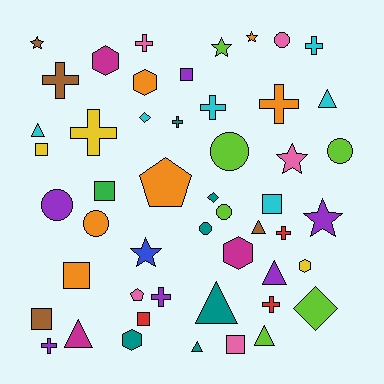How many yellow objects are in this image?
There are 3 yellow objects.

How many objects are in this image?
There are 50 objects.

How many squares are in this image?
There are 8 squares.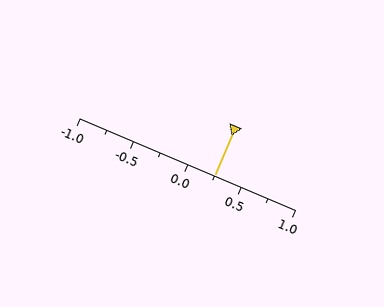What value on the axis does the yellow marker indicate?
The marker indicates approximately 0.25.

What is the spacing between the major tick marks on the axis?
The major ticks are spaced 0.5 apart.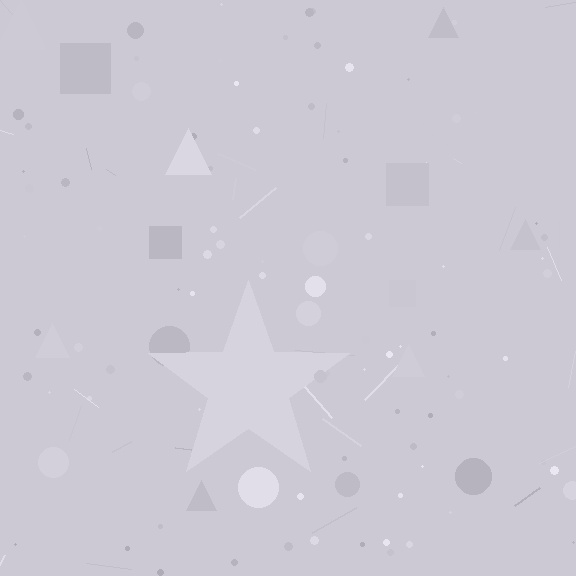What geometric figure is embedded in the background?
A star is embedded in the background.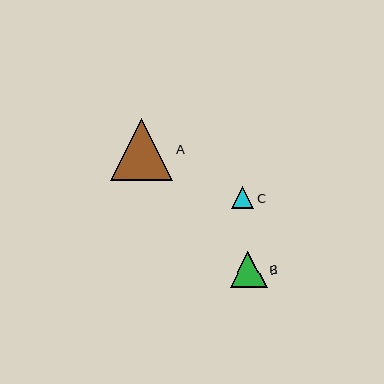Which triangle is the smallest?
Triangle C is the smallest with a size of approximately 22 pixels.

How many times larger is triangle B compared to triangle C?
Triangle B is approximately 1.6 times the size of triangle C.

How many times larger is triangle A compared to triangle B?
Triangle A is approximately 1.7 times the size of triangle B.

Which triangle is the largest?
Triangle A is the largest with a size of approximately 63 pixels.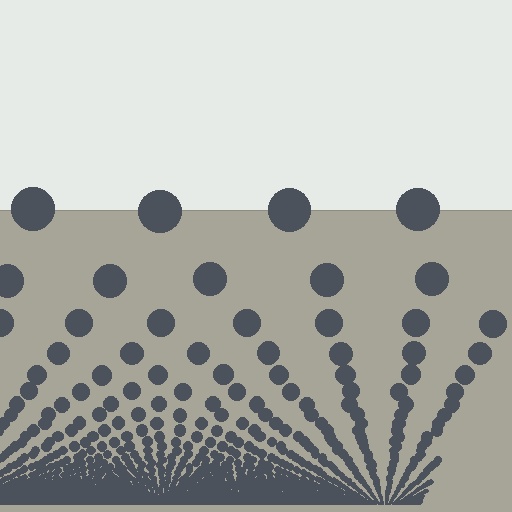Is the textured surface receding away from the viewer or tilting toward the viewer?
The surface appears to tilt toward the viewer. Texture elements get larger and sparser toward the top.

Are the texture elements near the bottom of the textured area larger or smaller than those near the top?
Smaller. The gradient is inverted — elements near the bottom are smaller and denser.